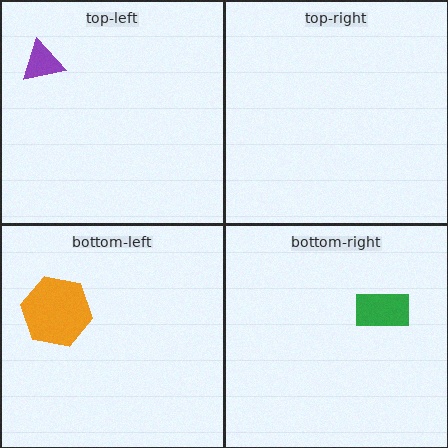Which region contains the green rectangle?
The bottom-right region.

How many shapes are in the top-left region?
1.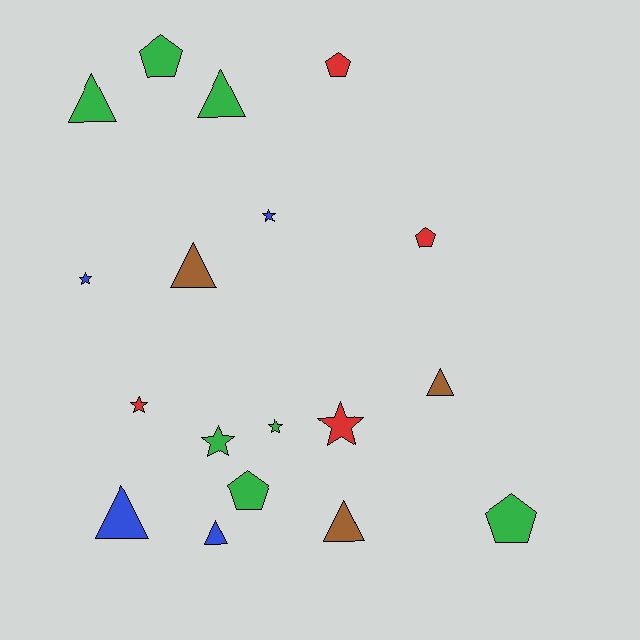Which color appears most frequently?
Green, with 7 objects.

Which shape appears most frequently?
Triangle, with 7 objects.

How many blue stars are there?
There are 2 blue stars.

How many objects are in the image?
There are 18 objects.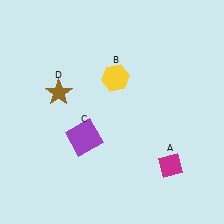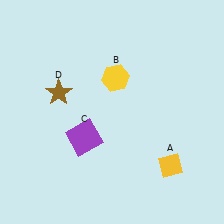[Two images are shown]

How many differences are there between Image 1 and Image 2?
There is 1 difference between the two images.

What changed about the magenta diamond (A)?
In Image 1, A is magenta. In Image 2, it changed to yellow.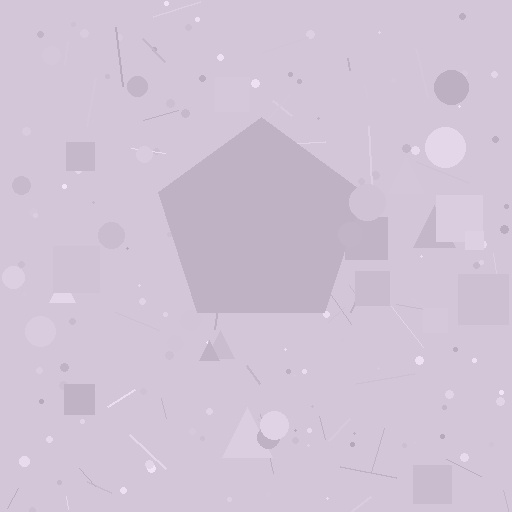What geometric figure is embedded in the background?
A pentagon is embedded in the background.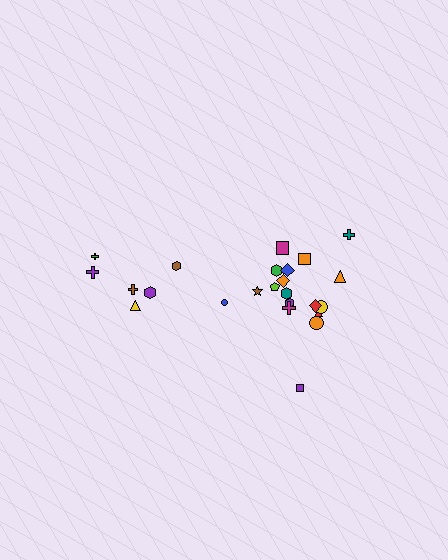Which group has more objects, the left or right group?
The right group.